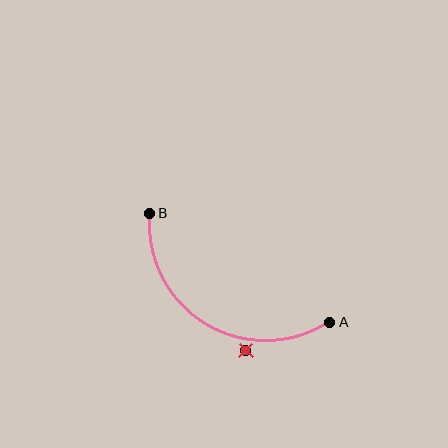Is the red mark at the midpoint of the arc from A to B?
No — the red mark does not lie on the arc at all. It sits slightly outside the curve.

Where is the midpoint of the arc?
The arc midpoint is the point on the curve farthest from the straight line joining A and B. It sits below that line.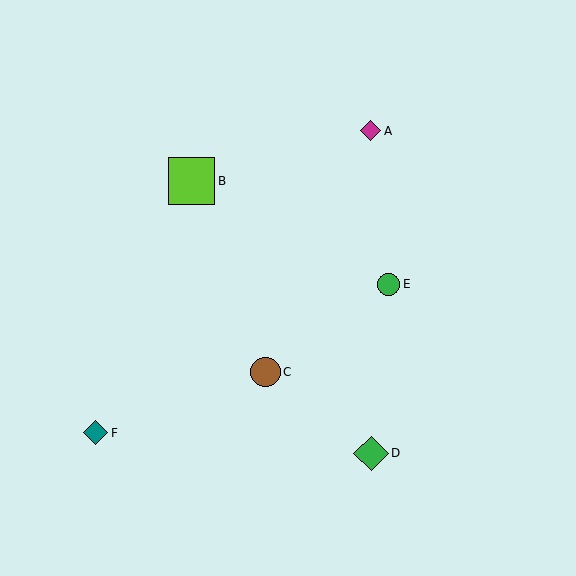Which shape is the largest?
The lime square (labeled B) is the largest.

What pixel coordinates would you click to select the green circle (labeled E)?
Click at (389, 284) to select the green circle E.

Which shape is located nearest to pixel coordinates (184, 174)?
The lime square (labeled B) at (191, 181) is nearest to that location.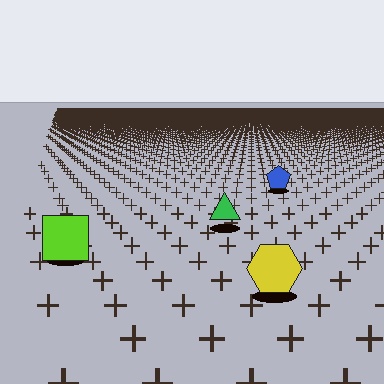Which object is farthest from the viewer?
The blue pentagon is farthest from the viewer. It appears smaller and the ground texture around it is denser.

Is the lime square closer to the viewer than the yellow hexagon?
No. The yellow hexagon is closer — you can tell from the texture gradient: the ground texture is coarser near it.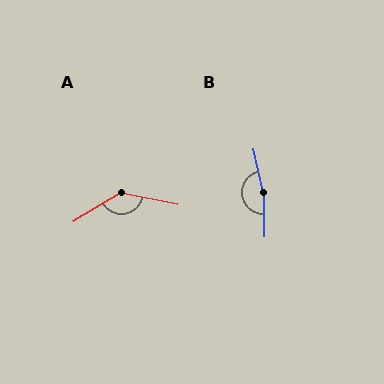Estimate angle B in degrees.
Approximately 167 degrees.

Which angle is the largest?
B, at approximately 167 degrees.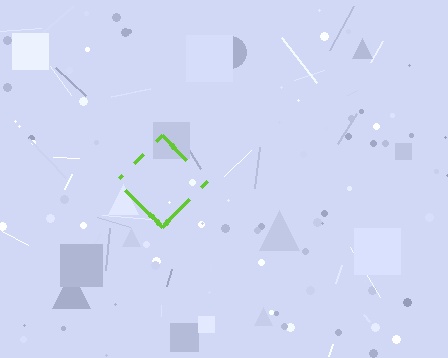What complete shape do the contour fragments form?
The contour fragments form a diamond.